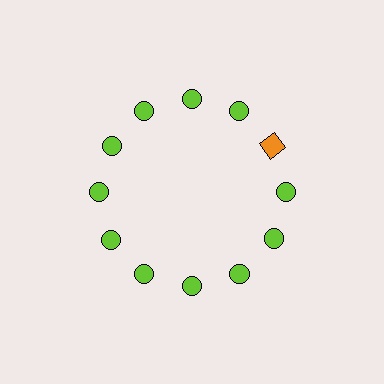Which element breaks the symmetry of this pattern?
The orange square at roughly the 2 o'clock position breaks the symmetry. All other shapes are lime circles.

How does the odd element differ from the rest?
It differs in both color (orange instead of lime) and shape (square instead of circle).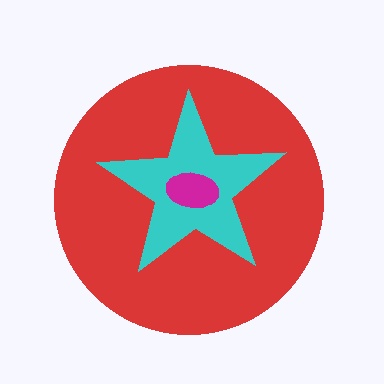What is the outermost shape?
The red circle.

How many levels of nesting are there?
3.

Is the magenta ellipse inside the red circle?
Yes.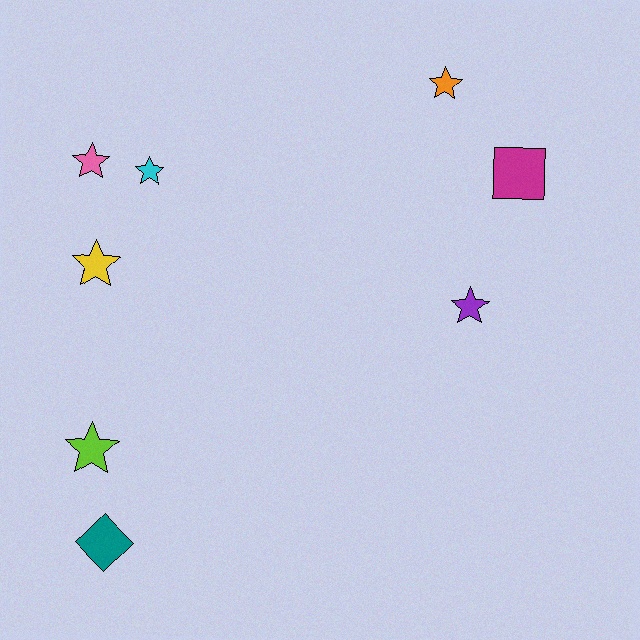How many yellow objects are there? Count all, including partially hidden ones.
There is 1 yellow object.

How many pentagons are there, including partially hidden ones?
There are no pentagons.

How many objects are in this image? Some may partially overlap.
There are 8 objects.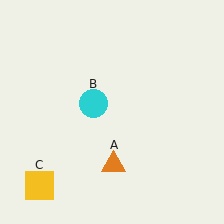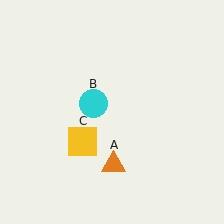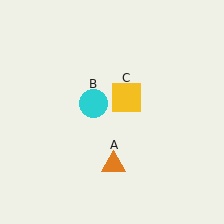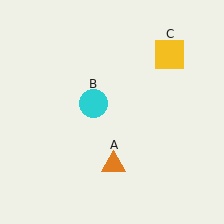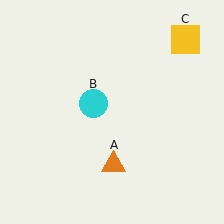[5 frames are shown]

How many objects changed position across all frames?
1 object changed position: yellow square (object C).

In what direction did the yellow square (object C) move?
The yellow square (object C) moved up and to the right.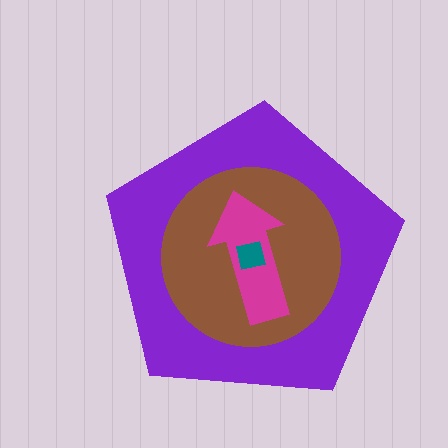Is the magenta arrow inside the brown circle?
Yes.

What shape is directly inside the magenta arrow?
The teal square.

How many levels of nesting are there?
4.